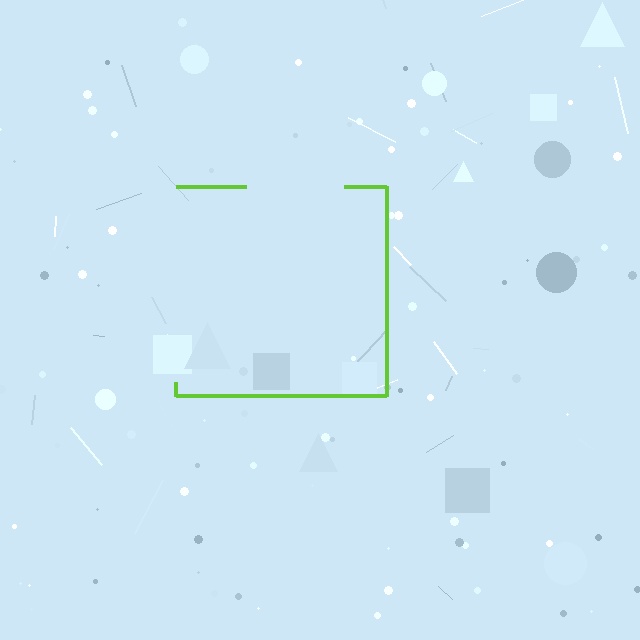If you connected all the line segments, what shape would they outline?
They would outline a square.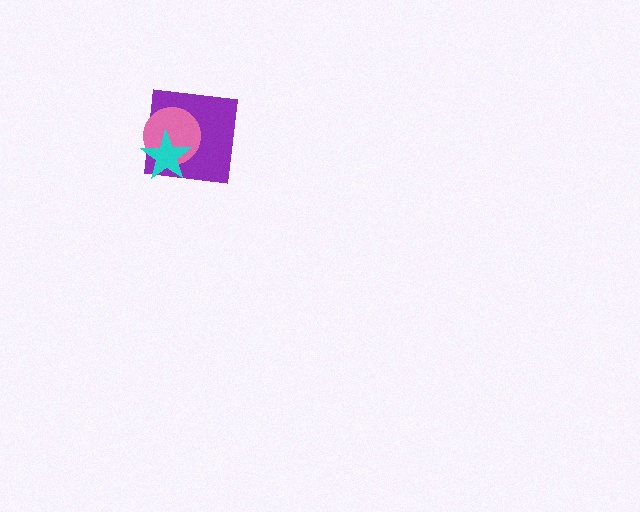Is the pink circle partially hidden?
Yes, it is partially covered by another shape.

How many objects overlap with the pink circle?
2 objects overlap with the pink circle.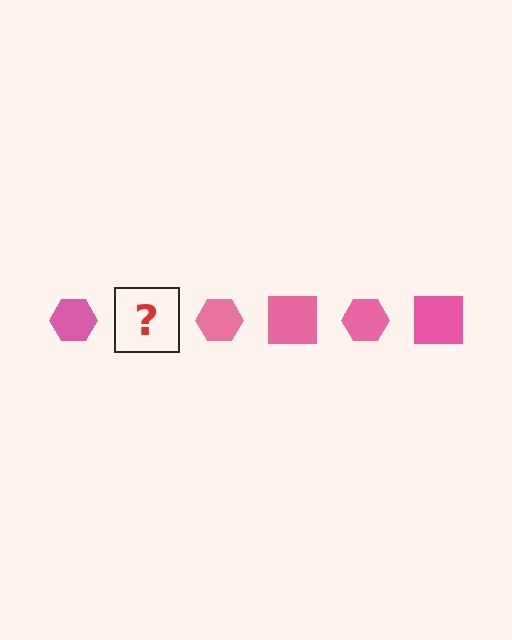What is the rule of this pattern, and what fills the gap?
The rule is that the pattern cycles through hexagon, square shapes in pink. The gap should be filled with a pink square.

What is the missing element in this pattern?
The missing element is a pink square.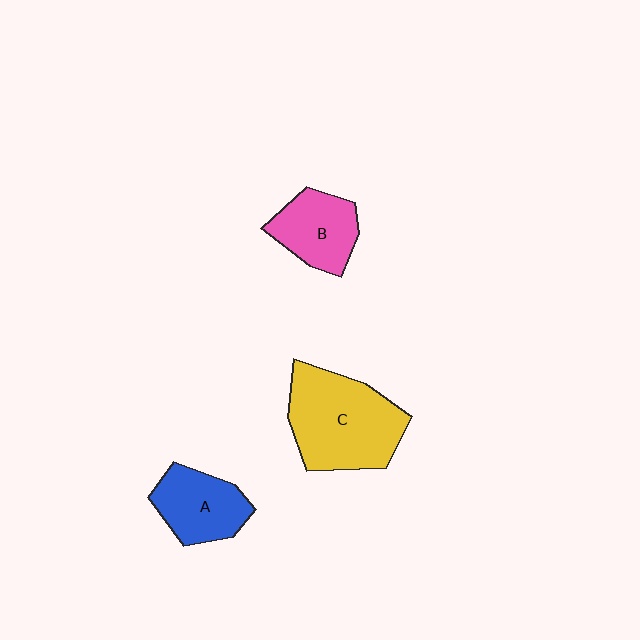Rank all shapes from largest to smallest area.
From largest to smallest: C (yellow), A (blue), B (pink).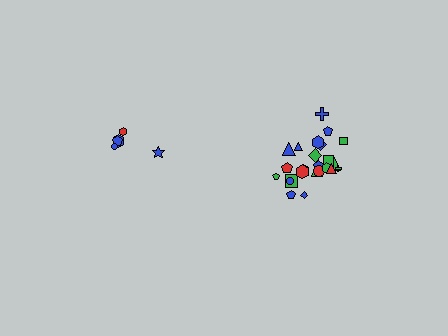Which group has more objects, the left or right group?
The right group.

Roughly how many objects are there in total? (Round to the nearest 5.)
Roughly 30 objects in total.